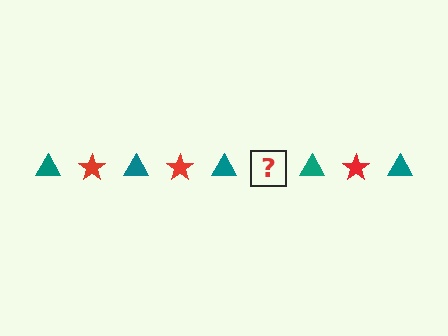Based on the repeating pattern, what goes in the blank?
The blank should be a red star.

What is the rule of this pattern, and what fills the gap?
The rule is that the pattern alternates between teal triangle and red star. The gap should be filled with a red star.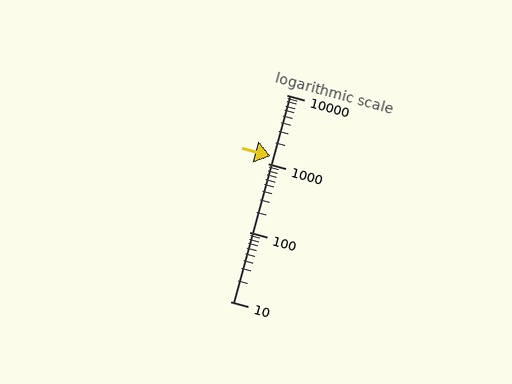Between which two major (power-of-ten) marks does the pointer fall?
The pointer is between 1000 and 10000.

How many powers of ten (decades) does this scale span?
The scale spans 3 decades, from 10 to 10000.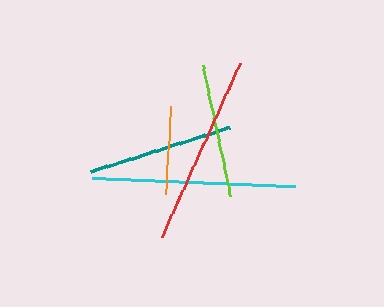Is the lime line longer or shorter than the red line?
The red line is longer than the lime line.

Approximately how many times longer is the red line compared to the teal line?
The red line is approximately 1.3 times the length of the teal line.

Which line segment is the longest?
The cyan line is the longest at approximately 202 pixels.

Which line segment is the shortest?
The orange line is the shortest at approximately 87 pixels.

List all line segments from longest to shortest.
From longest to shortest: cyan, red, teal, lime, orange.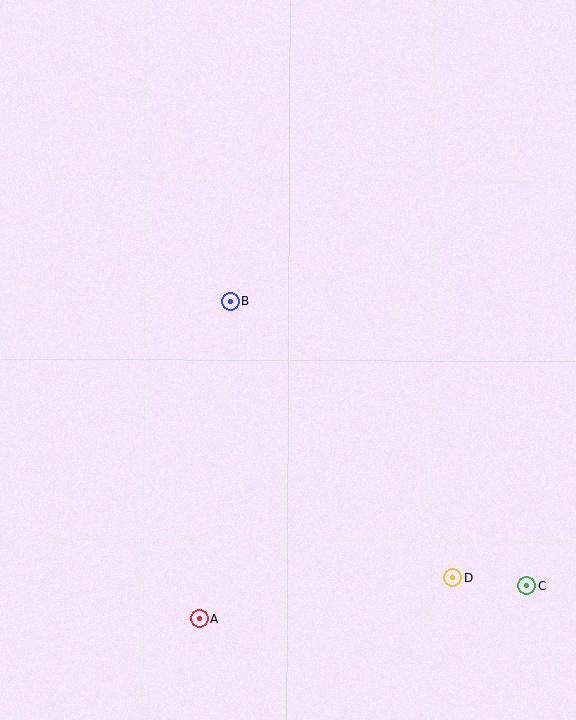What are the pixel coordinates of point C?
Point C is at (526, 586).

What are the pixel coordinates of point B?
Point B is at (231, 301).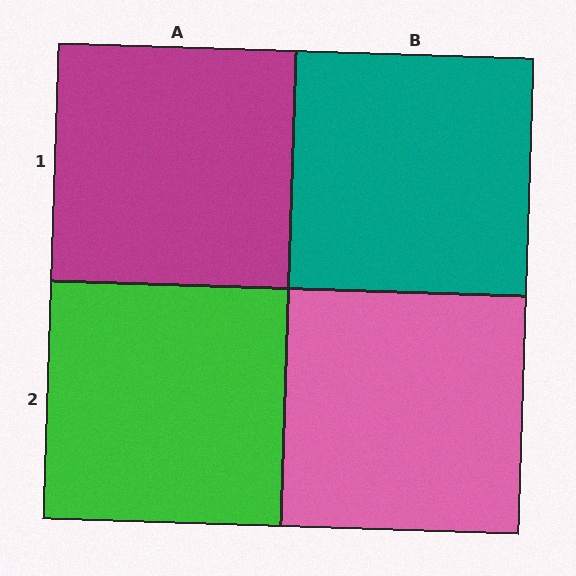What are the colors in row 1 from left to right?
Magenta, teal.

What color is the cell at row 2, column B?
Pink.